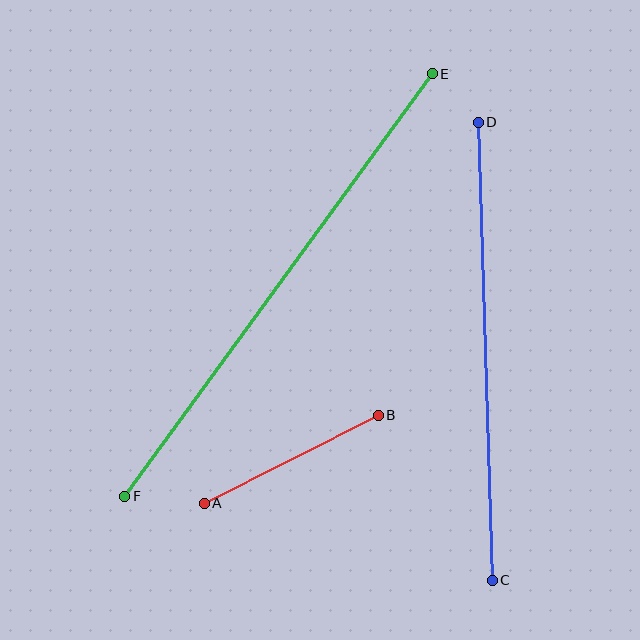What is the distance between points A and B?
The distance is approximately 195 pixels.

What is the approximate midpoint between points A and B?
The midpoint is at approximately (291, 459) pixels.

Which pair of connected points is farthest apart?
Points E and F are farthest apart.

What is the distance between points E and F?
The distance is approximately 522 pixels.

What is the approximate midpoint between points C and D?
The midpoint is at approximately (485, 351) pixels.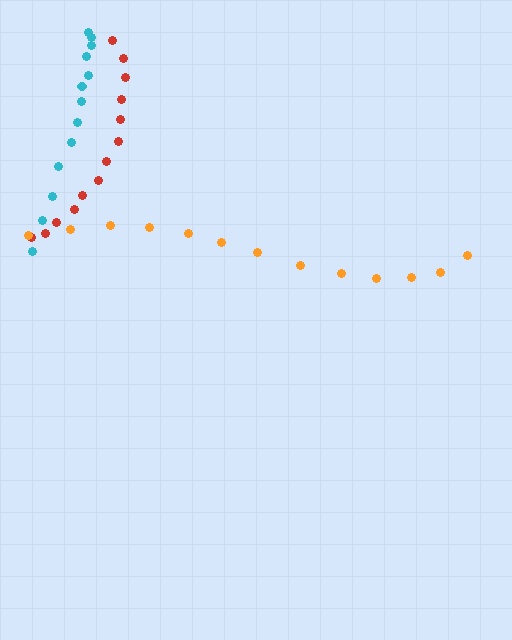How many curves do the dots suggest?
There are 3 distinct paths.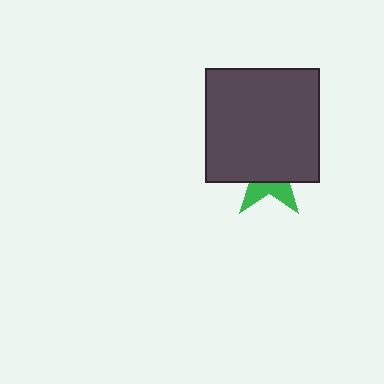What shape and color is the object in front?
The object in front is a dark gray square.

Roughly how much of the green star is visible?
A small part of it is visible (roughly 31%).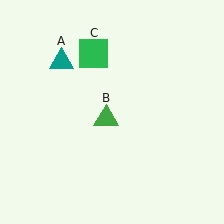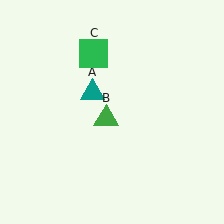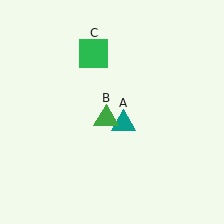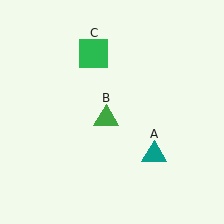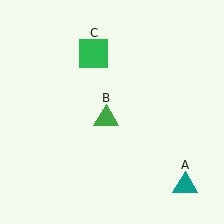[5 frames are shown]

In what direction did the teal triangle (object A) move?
The teal triangle (object A) moved down and to the right.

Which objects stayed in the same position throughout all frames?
Green triangle (object B) and green square (object C) remained stationary.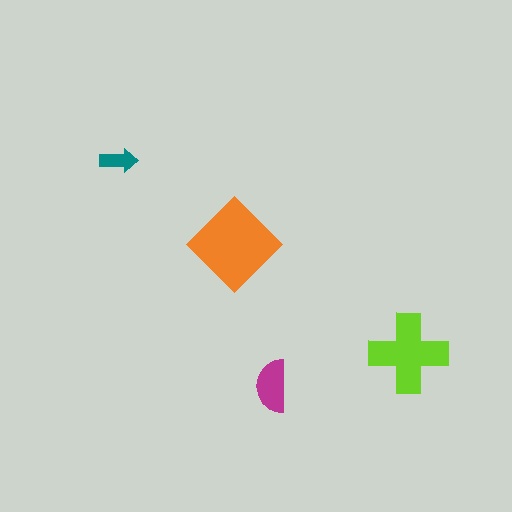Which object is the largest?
The orange diamond.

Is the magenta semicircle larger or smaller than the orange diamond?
Smaller.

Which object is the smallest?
The teal arrow.